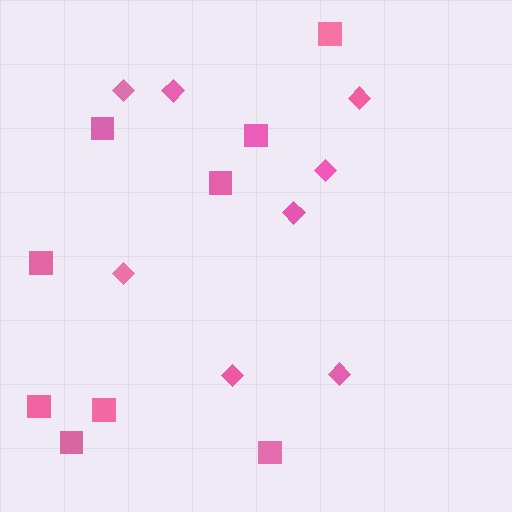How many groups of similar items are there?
There are 2 groups: one group of squares (9) and one group of diamonds (8).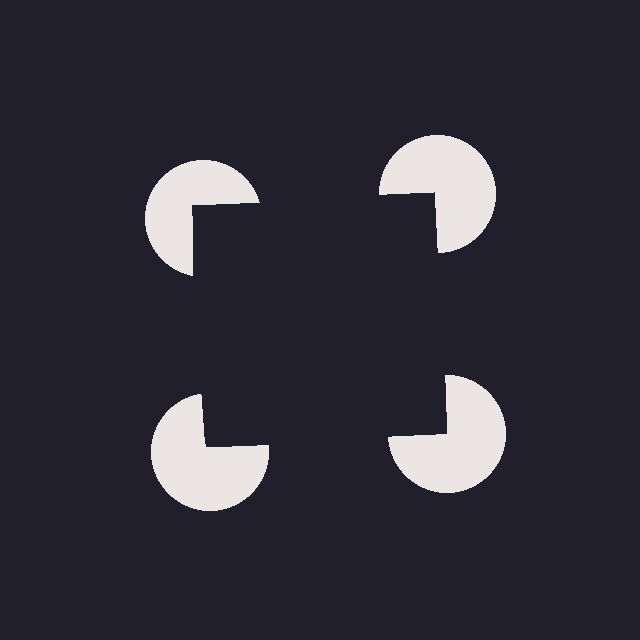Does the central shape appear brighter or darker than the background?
It typically appears slightly darker than the background, even though no actual brightness change is drawn.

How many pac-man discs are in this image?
There are 4 — one at each vertex of the illusory square.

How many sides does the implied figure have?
4 sides.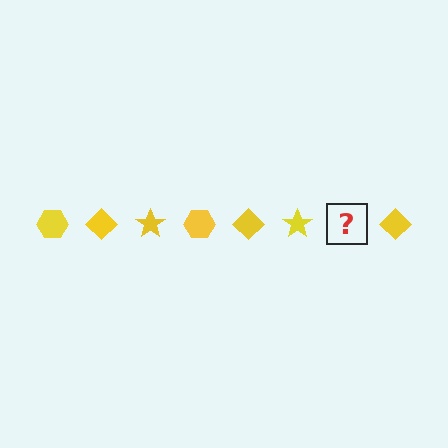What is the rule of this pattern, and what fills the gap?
The rule is that the pattern cycles through hexagon, diamond, star shapes in yellow. The gap should be filled with a yellow hexagon.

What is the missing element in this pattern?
The missing element is a yellow hexagon.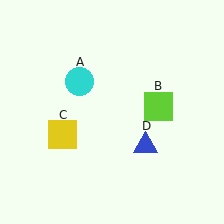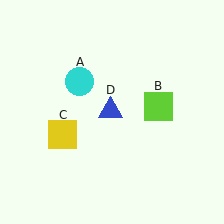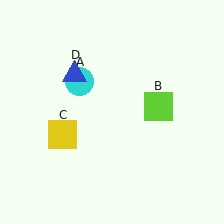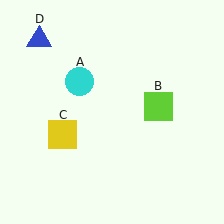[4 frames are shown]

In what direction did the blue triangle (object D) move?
The blue triangle (object D) moved up and to the left.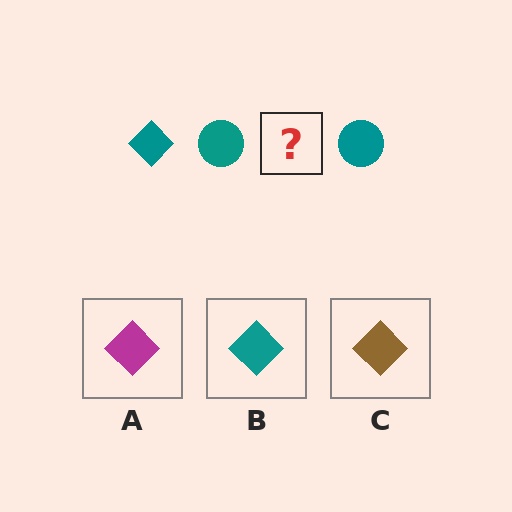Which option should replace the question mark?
Option B.